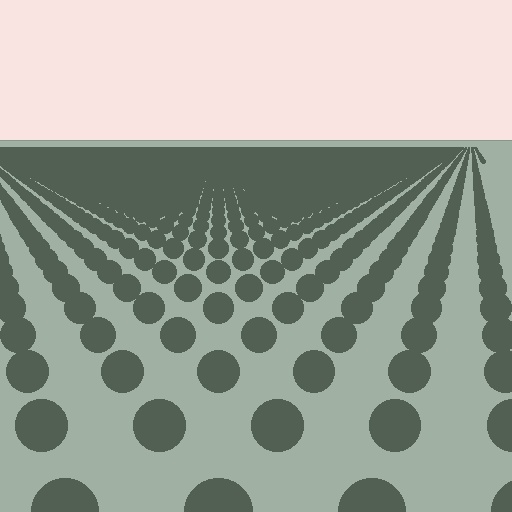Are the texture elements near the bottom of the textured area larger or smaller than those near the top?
Larger. Near the bottom, elements are closer to the viewer and appear at a bigger on-screen size.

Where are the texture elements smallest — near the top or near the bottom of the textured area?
Near the top.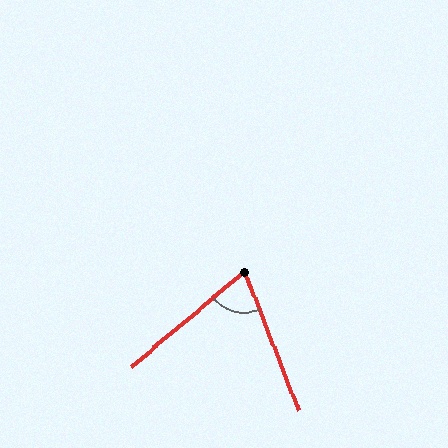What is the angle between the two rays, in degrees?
Approximately 71 degrees.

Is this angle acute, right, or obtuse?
It is acute.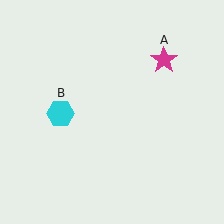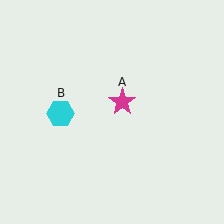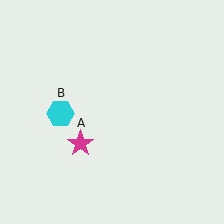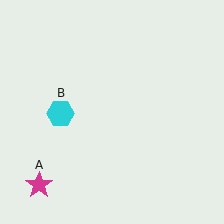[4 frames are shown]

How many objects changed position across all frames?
1 object changed position: magenta star (object A).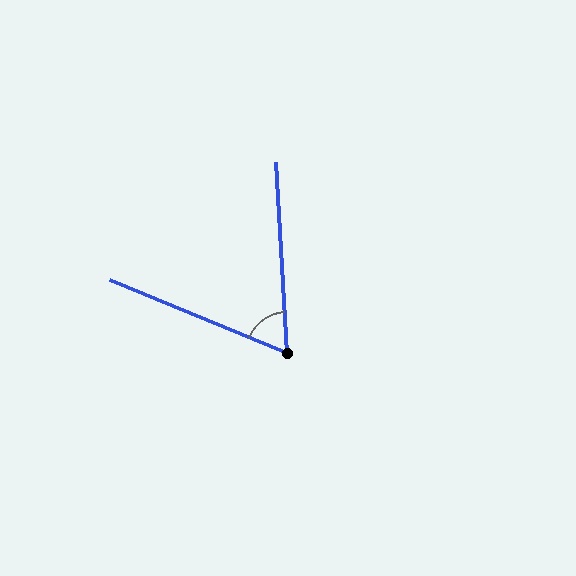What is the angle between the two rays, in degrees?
Approximately 65 degrees.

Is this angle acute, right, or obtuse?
It is acute.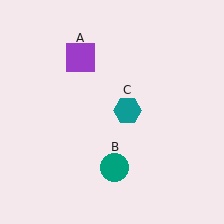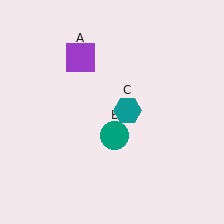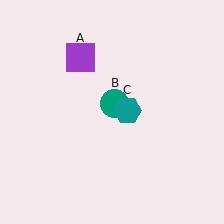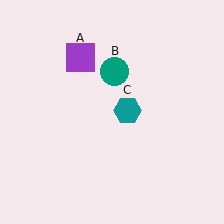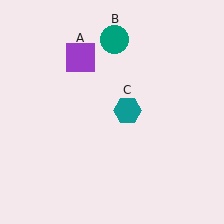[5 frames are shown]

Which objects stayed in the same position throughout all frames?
Purple square (object A) and teal hexagon (object C) remained stationary.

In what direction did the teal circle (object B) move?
The teal circle (object B) moved up.